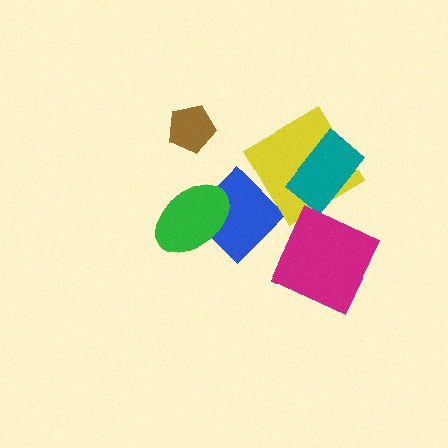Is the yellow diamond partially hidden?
Yes, it is partially covered by another shape.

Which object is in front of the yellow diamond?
The teal rectangle is in front of the yellow diamond.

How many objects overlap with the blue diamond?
1 object overlaps with the blue diamond.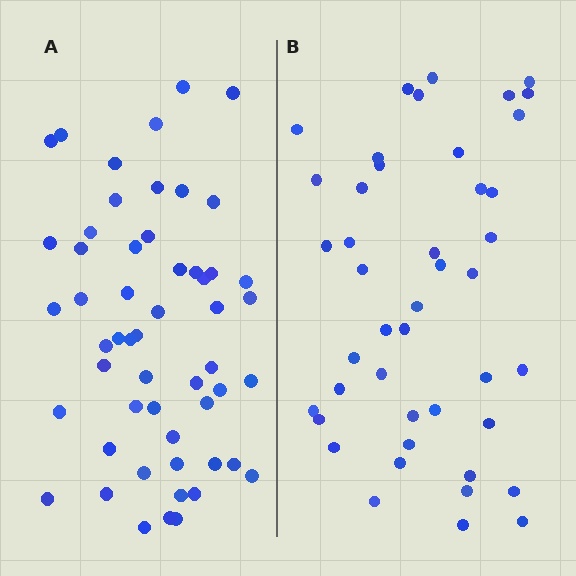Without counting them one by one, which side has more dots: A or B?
Region A (the left region) has more dots.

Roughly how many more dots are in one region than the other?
Region A has roughly 10 or so more dots than region B.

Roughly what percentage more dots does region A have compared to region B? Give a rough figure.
About 25% more.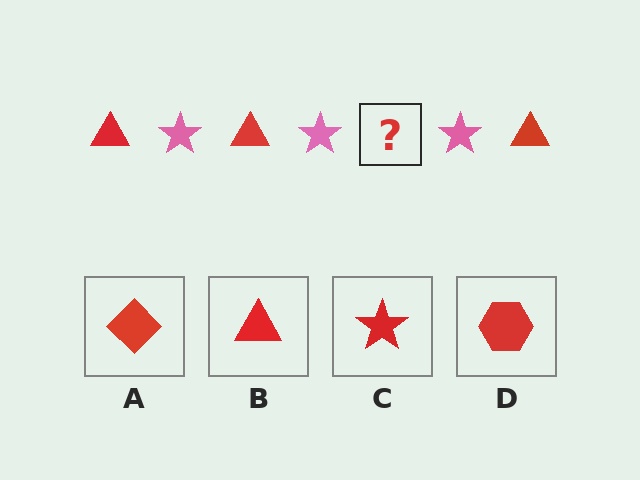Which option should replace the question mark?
Option B.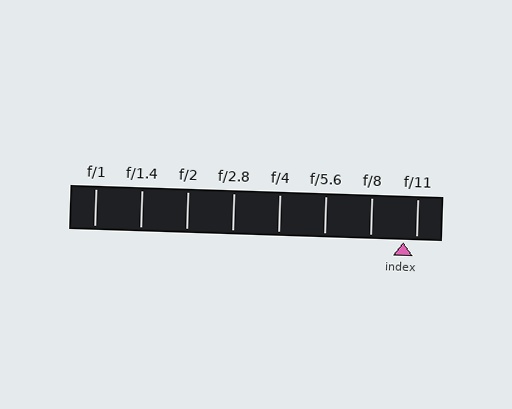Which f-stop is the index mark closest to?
The index mark is closest to f/11.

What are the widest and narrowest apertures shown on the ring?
The widest aperture shown is f/1 and the narrowest is f/11.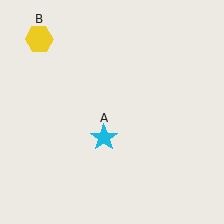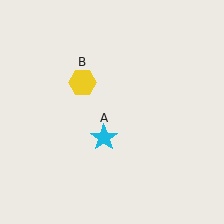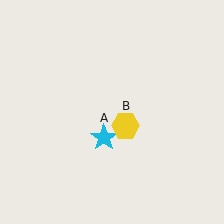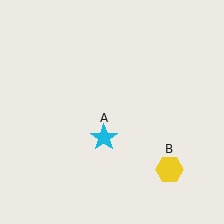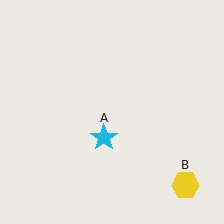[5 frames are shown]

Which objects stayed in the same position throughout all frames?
Cyan star (object A) remained stationary.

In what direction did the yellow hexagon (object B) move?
The yellow hexagon (object B) moved down and to the right.